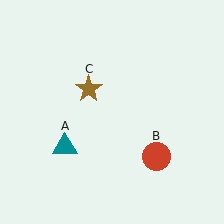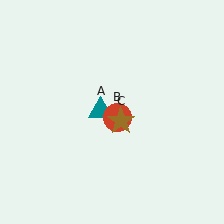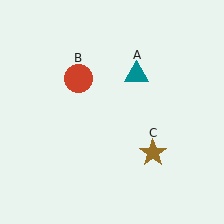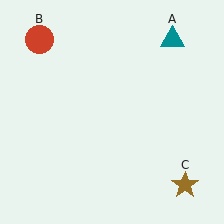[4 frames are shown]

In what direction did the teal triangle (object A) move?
The teal triangle (object A) moved up and to the right.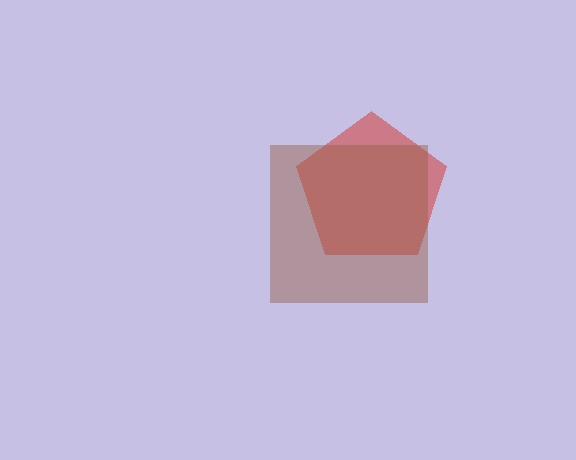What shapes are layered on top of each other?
The layered shapes are: a red pentagon, a brown square.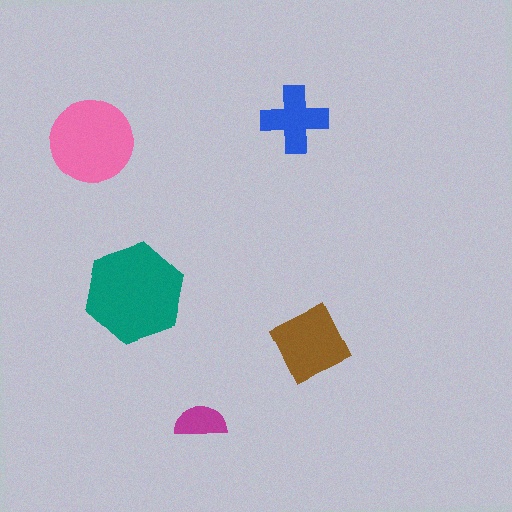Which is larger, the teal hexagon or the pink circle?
The teal hexagon.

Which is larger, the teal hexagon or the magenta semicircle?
The teal hexagon.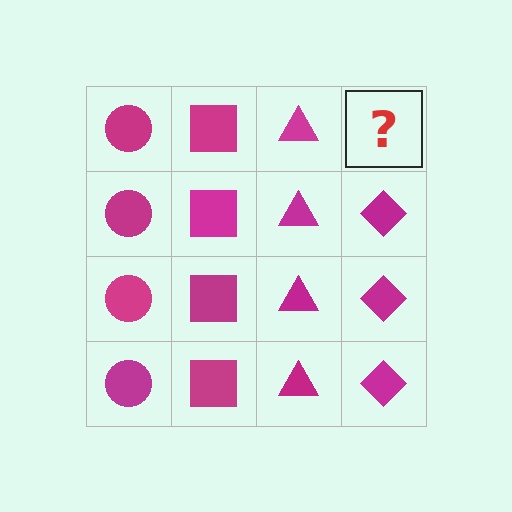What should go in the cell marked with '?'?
The missing cell should contain a magenta diamond.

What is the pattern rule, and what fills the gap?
The rule is that each column has a consistent shape. The gap should be filled with a magenta diamond.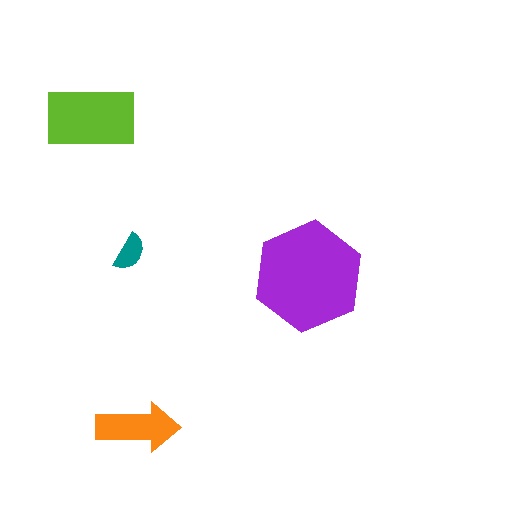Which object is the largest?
The purple hexagon.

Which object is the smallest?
The teal semicircle.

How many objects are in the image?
There are 4 objects in the image.